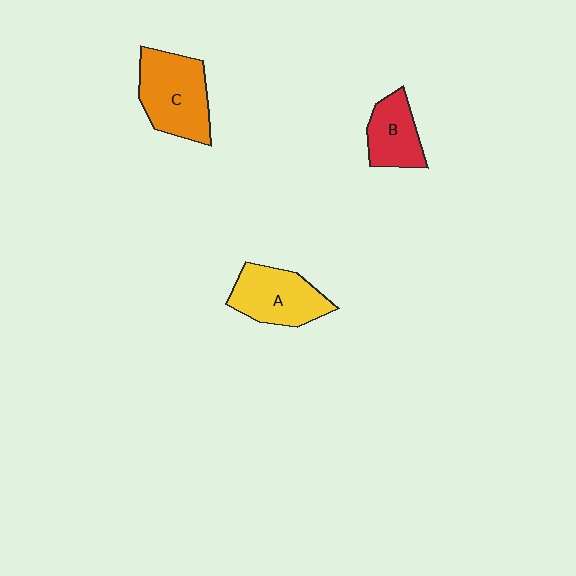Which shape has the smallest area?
Shape B (red).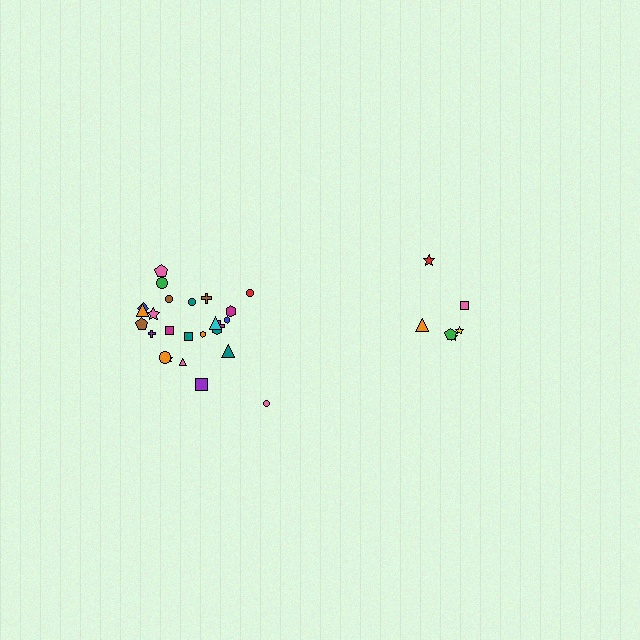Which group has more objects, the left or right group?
The left group.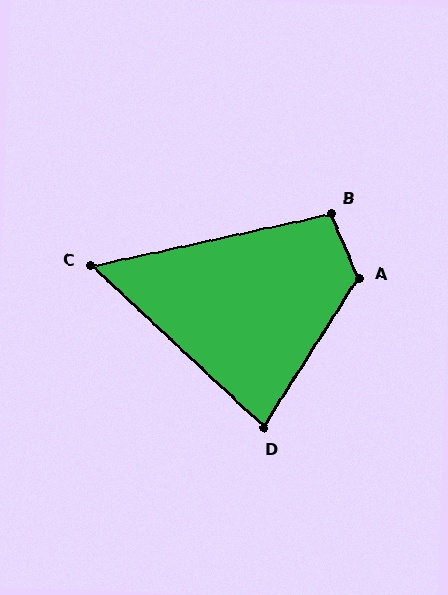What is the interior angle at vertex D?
Approximately 79 degrees (acute).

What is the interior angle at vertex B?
Approximately 101 degrees (obtuse).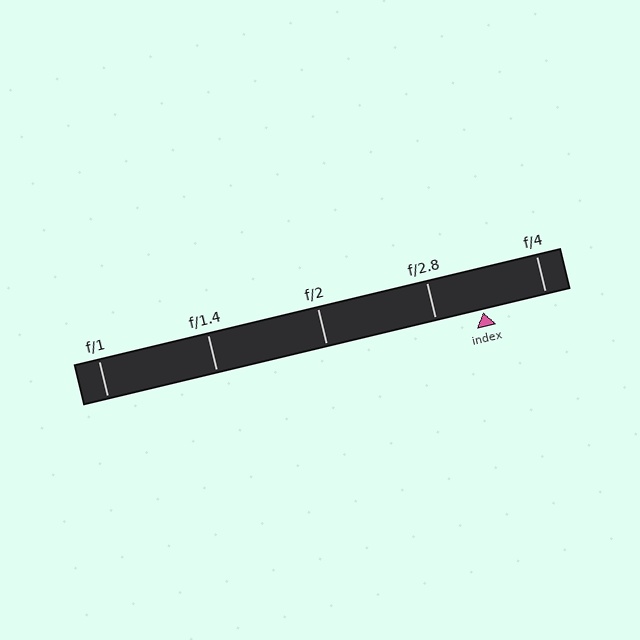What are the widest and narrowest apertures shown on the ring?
The widest aperture shown is f/1 and the narrowest is f/4.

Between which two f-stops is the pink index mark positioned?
The index mark is between f/2.8 and f/4.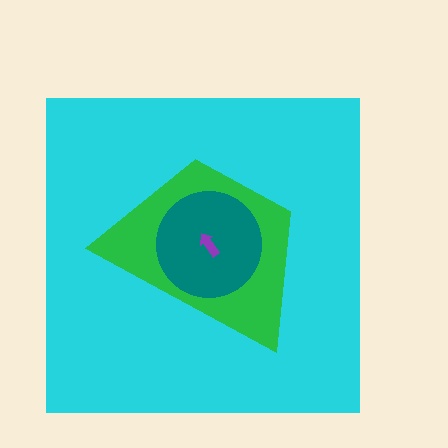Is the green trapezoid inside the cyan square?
Yes.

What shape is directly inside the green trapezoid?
The teal circle.